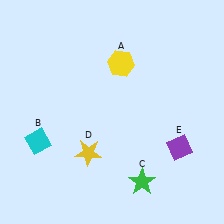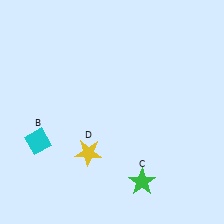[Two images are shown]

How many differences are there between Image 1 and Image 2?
There are 2 differences between the two images.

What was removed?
The purple diamond (E), the yellow hexagon (A) were removed in Image 2.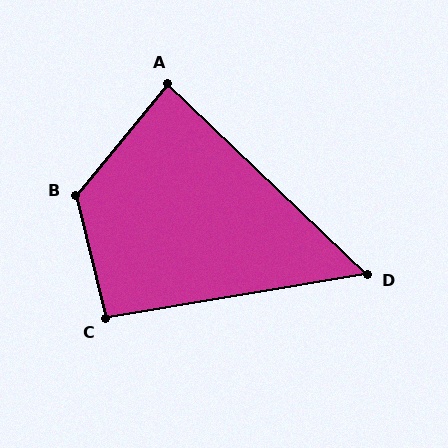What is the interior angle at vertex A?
Approximately 86 degrees (approximately right).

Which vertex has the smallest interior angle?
D, at approximately 53 degrees.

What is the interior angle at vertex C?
Approximately 94 degrees (approximately right).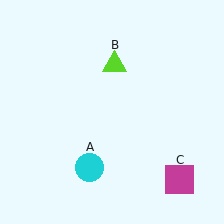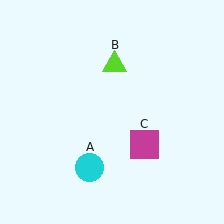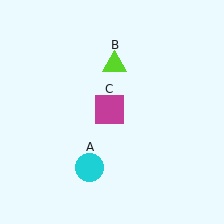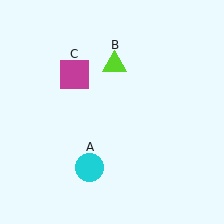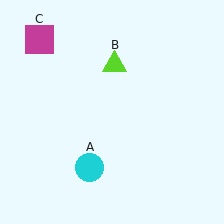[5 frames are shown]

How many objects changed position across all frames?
1 object changed position: magenta square (object C).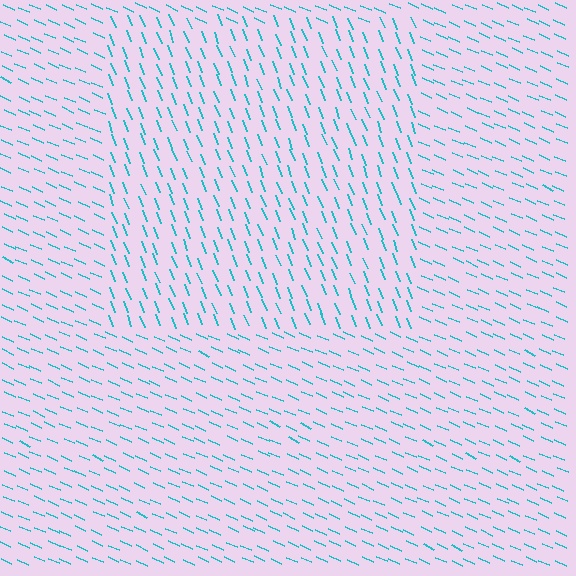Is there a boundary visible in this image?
Yes, there is a texture boundary formed by a change in line orientation.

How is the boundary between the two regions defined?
The boundary is defined purely by a change in line orientation (approximately 45 degrees difference). All lines are the same color and thickness.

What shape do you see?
I see a rectangle.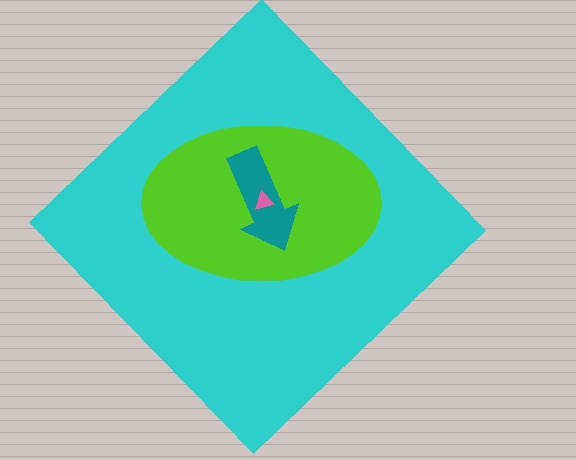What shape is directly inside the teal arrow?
The pink triangle.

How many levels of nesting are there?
4.